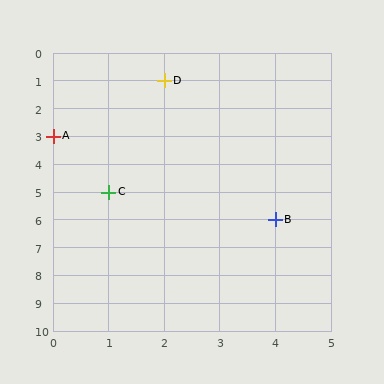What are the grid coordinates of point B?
Point B is at grid coordinates (4, 6).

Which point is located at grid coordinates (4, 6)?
Point B is at (4, 6).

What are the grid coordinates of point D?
Point D is at grid coordinates (2, 1).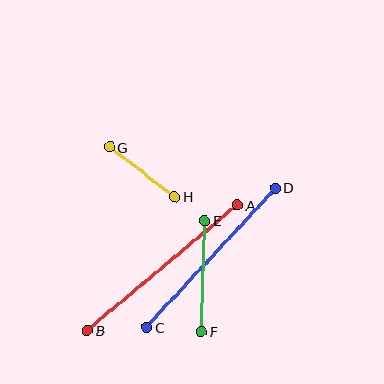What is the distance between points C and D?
The distance is approximately 190 pixels.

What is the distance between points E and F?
The distance is approximately 111 pixels.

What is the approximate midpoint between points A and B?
The midpoint is at approximately (162, 268) pixels.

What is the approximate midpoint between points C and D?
The midpoint is at approximately (211, 258) pixels.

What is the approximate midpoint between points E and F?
The midpoint is at approximately (203, 276) pixels.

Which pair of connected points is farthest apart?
Points A and B are farthest apart.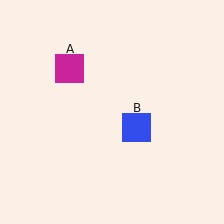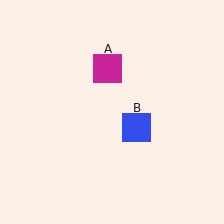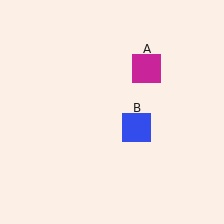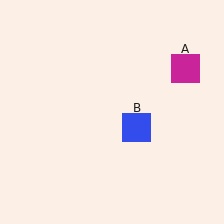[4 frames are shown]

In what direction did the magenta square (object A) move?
The magenta square (object A) moved right.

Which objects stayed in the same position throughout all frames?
Blue square (object B) remained stationary.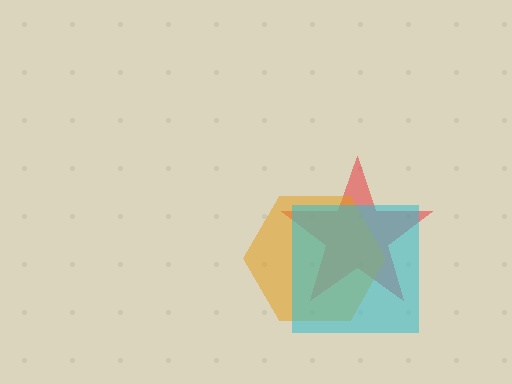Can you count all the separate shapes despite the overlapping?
Yes, there are 3 separate shapes.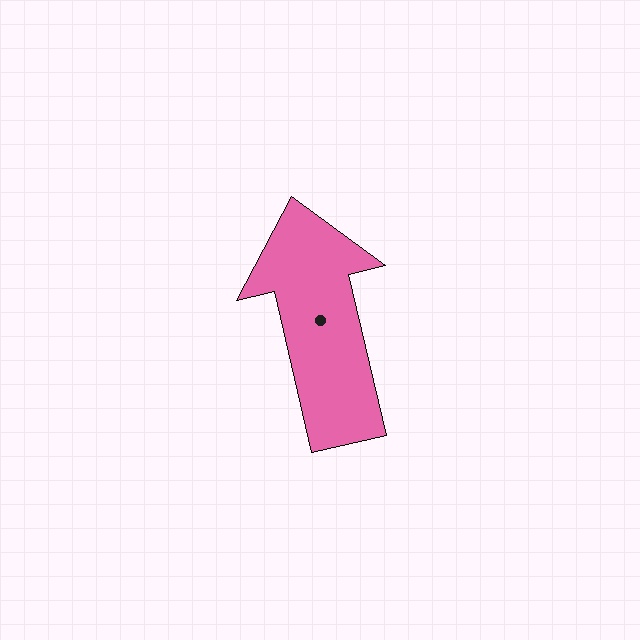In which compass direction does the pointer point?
North.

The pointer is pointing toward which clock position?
Roughly 12 o'clock.